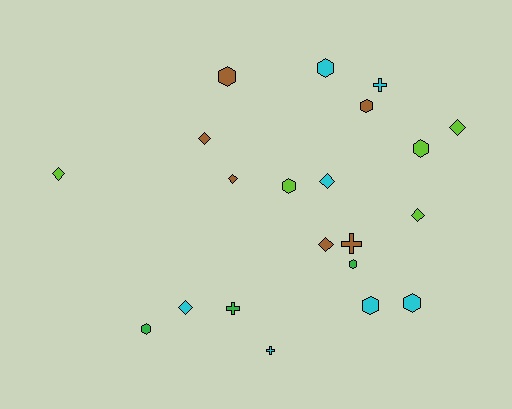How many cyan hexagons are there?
There are 3 cyan hexagons.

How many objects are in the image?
There are 21 objects.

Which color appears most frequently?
Cyan, with 7 objects.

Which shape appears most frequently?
Hexagon, with 9 objects.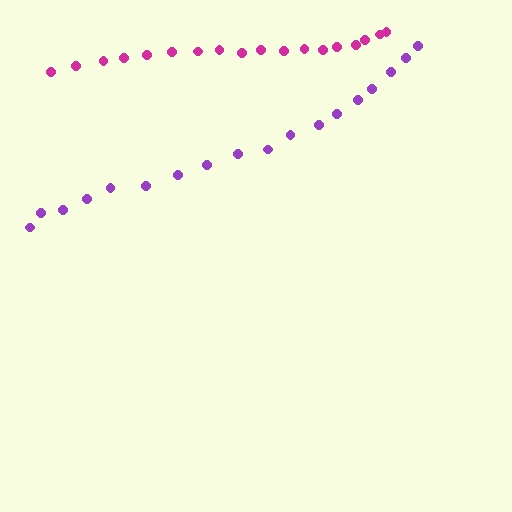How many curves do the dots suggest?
There are 2 distinct paths.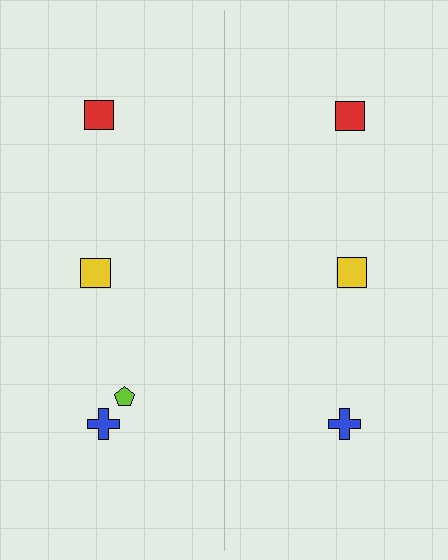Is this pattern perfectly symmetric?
No, the pattern is not perfectly symmetric. A lime pentagon is missing from the right side.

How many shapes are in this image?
There are 7 shapes in this image.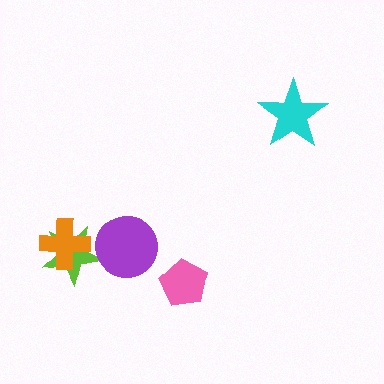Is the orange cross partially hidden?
No, no other shape covers it.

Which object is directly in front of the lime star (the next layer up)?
The orange cross is directly in front of the lime star.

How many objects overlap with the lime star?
2 objects overlap with the lime star.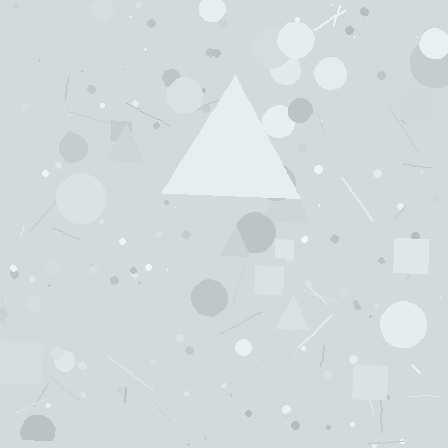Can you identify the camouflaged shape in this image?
The camouflaged shape is a triangle.